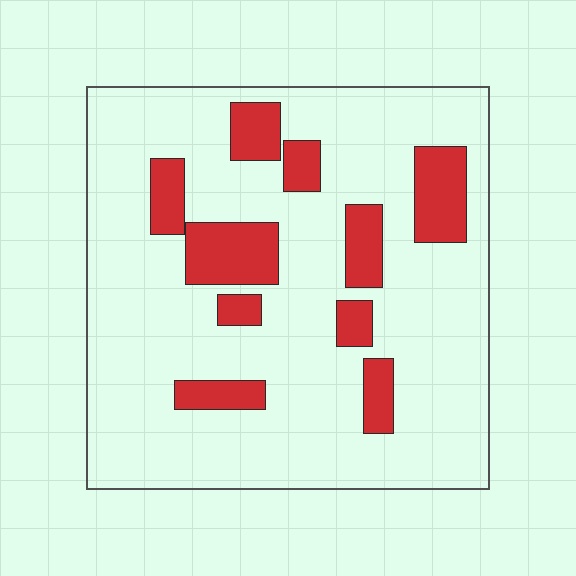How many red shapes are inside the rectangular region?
10.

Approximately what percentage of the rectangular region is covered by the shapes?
Approximately 20%.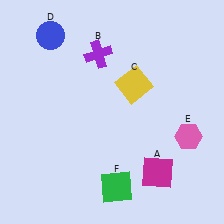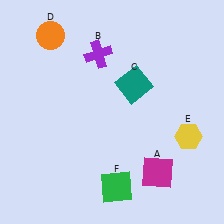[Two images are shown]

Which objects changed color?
C changed from yellow to teal. D changed from blue to orange. E changed from pink to yellow.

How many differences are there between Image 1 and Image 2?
There are 3 differences between the two images.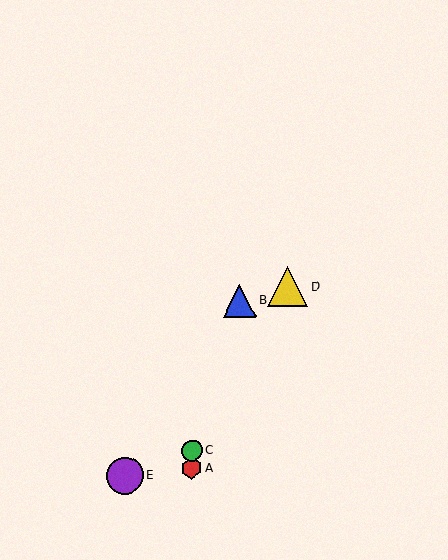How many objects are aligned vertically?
2 objects (A, C) are aligned vertically.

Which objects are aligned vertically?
Objects A, C are aligned vertically.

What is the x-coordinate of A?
Object A is at x≈192.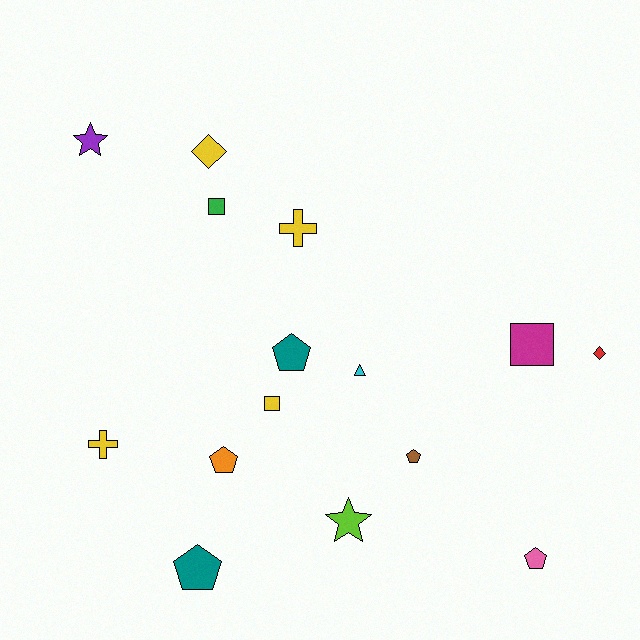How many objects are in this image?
There are 15 objects.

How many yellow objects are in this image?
There are 4 yellow objects.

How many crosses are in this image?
There are 2 crosses.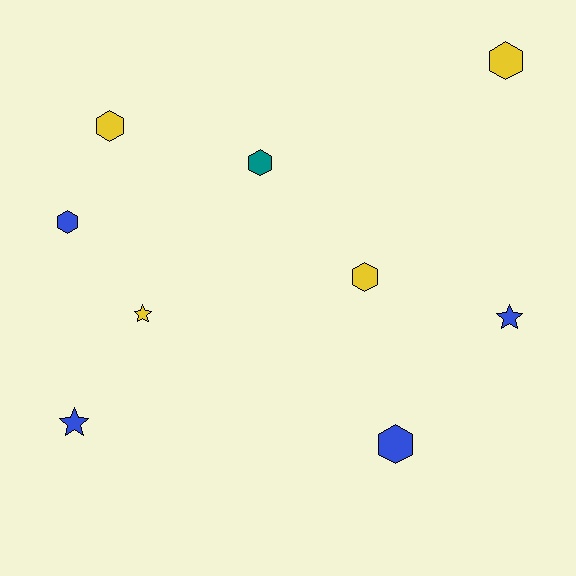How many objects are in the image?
There are 9 objects.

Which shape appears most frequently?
Hexagon, with 6 objects.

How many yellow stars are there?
There is 1 yellow star.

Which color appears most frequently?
Yellow, with 4 objects.